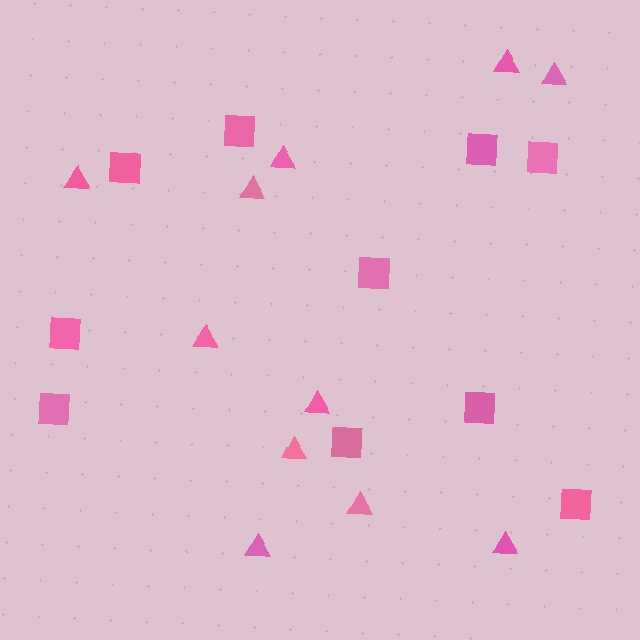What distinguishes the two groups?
There are 2 groups: one group of squares (10) and one group of triangles (11).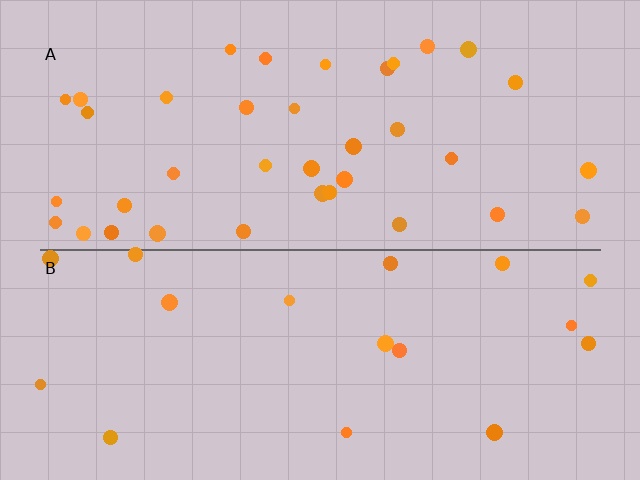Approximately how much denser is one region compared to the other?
Approximately 2.1× — region A over region B.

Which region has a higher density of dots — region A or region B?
A (the top).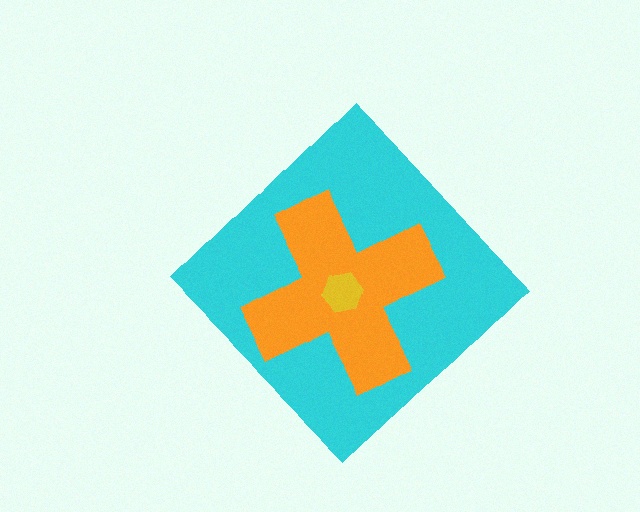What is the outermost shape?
The cyan diamond.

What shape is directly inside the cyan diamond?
The orange cross.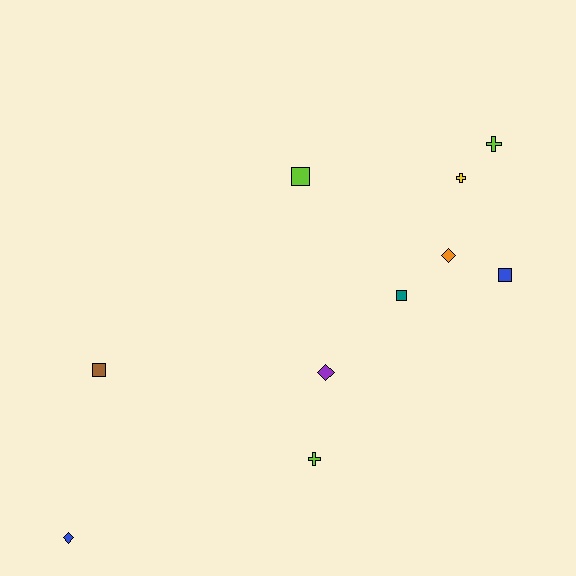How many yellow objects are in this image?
There is 1 yellow object.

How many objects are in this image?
There are 10 objects.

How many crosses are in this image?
There are 3 crosses.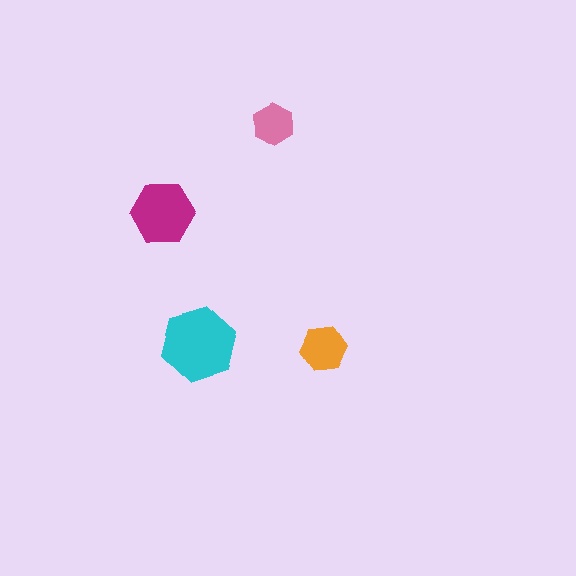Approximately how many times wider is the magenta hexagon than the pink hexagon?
About 1.5 times wider.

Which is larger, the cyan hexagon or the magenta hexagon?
The cyan one.